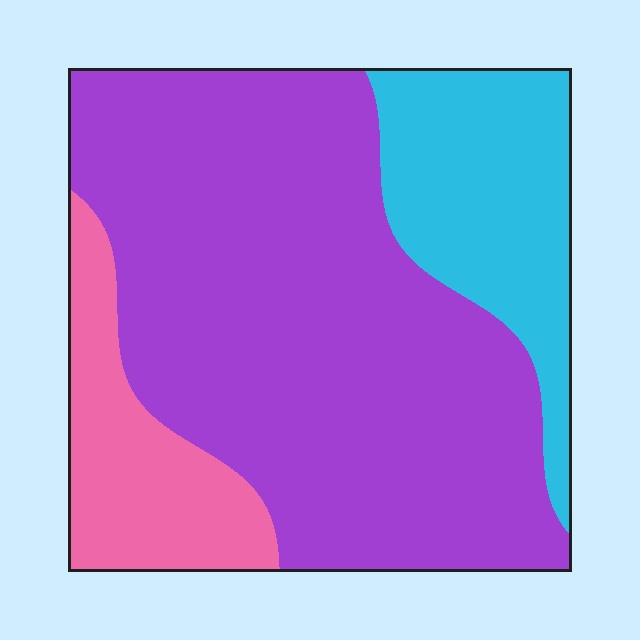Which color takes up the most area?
Purple, at roughly 65%.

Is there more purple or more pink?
Purple.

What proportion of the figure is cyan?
Cyan covers 20% of the figure.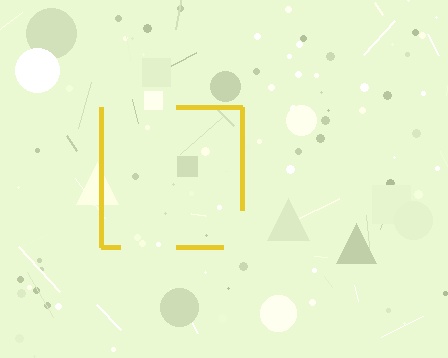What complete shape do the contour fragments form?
The contour fragments form a square.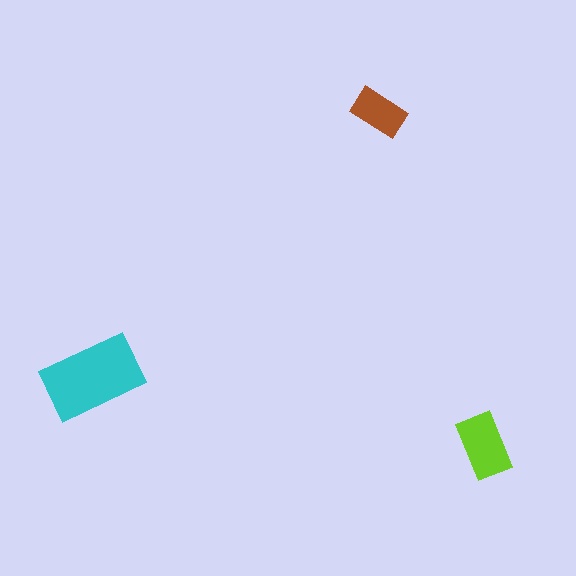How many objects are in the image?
There are 3 objects in the image.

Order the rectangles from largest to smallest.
the cyan one, the lime one, the brown one.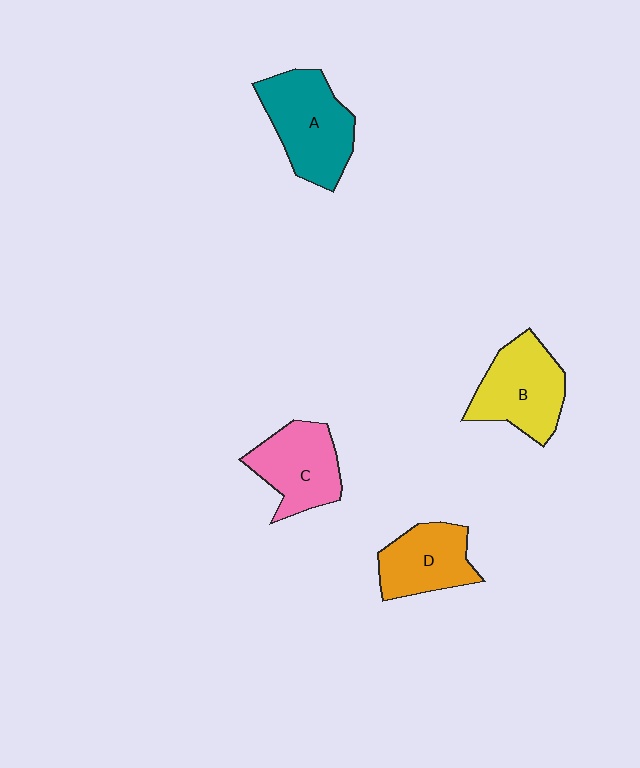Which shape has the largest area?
Shape A (teal).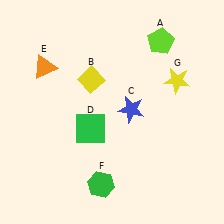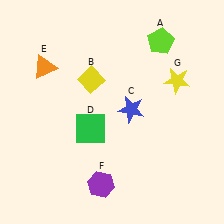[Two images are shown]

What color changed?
The hexagon (F) changed from green in Image 1 to purple in Image 2.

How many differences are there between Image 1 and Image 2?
There is 1 difference between the two images.